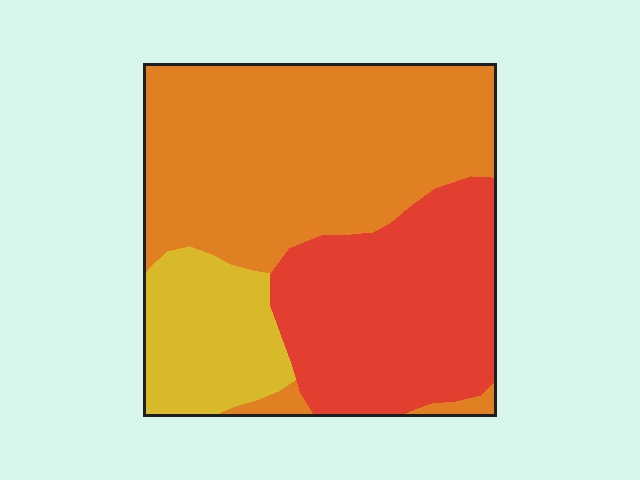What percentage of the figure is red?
Red takes up about one third (1/3) of the figure.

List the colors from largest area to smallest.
From largest to smallest: orange, red, yellow.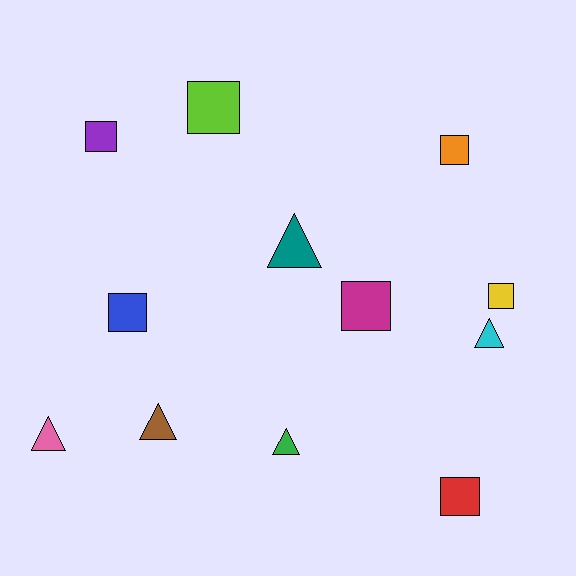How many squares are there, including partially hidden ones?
There are 7 squares.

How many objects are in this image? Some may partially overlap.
There are 12 objects.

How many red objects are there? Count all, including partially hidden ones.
There is 1 red object.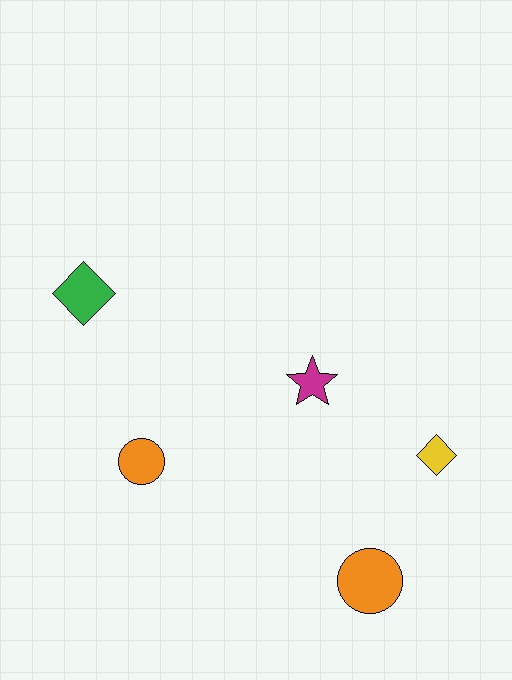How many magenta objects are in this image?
There is 1 magenta object.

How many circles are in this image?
There are 2 circles.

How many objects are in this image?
There are 5 objects.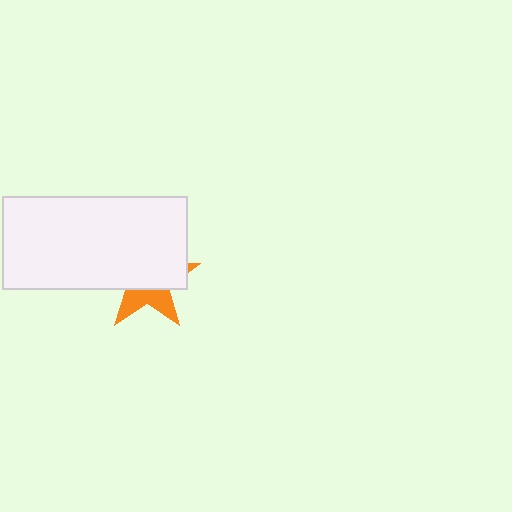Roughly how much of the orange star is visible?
A small part of it is visible (roughly 36%).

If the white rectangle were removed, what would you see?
You would see the complete orange star.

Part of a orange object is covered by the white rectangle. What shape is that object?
It is a star.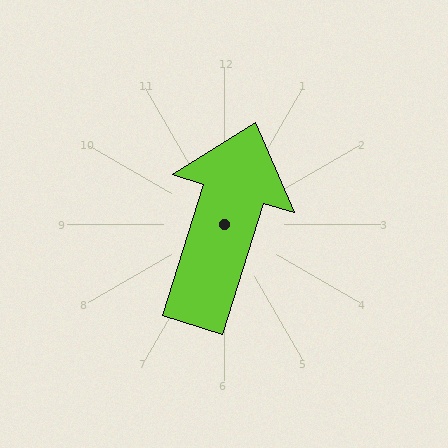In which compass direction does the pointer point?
North.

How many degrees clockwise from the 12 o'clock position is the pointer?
Approximately 17 degrees.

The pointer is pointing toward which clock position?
Roughly 1 o'clock.